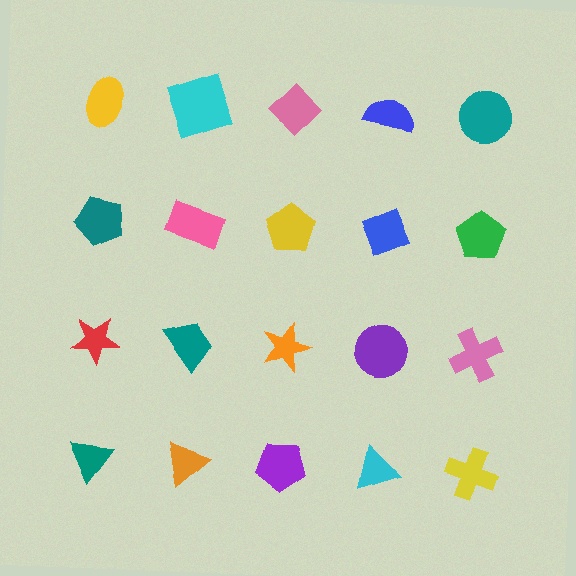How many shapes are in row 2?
5 shapes.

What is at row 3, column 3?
An orange star.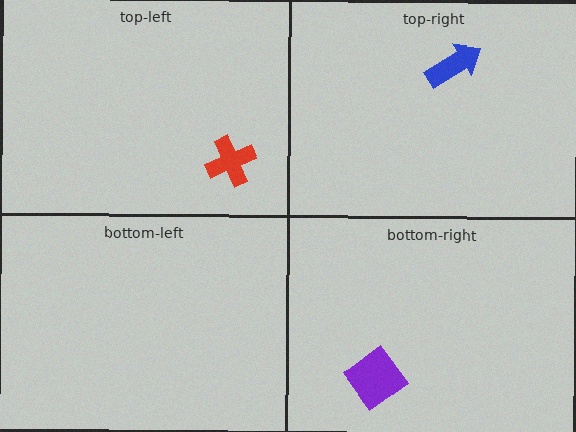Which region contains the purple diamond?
The bottom-right region.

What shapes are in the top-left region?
The red cross.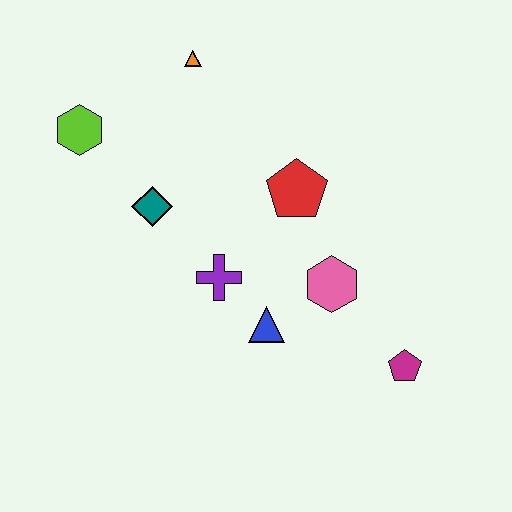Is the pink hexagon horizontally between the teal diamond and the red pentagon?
No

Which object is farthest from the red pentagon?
The lime hexagon is farthest from the red pentagon.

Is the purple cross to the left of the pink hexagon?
Yes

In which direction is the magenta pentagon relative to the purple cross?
The magenta pentagon is to the right of the purple cross.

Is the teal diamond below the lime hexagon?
Yes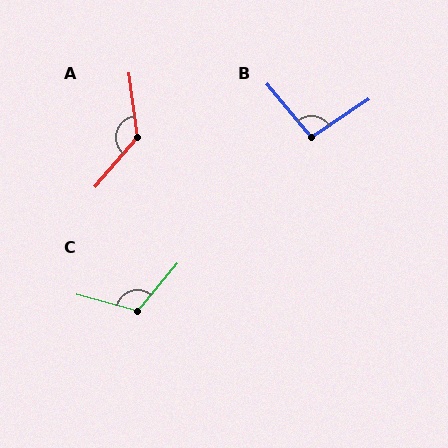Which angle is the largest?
A, at approximately 133 degrees.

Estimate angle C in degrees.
Approximately 115 degrees.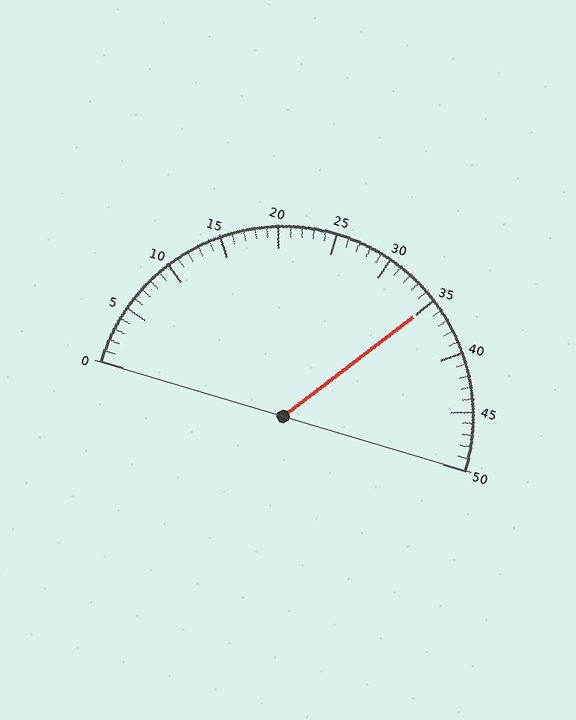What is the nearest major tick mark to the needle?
The nearest major tick mark is 35.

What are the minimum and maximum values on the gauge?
The gauge ranges from 0 to 50.